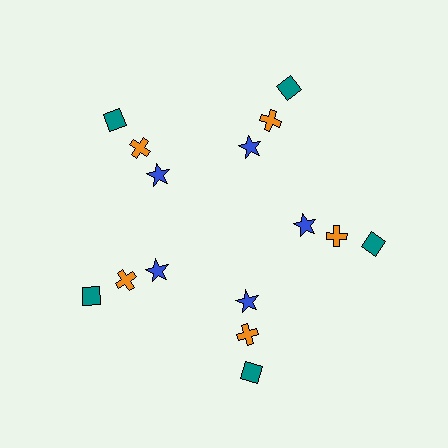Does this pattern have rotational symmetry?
Yes, this pattern has 5-fold rotational symmetry. It looks the same after rotating 72 degrees around the center.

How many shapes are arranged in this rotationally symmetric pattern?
There are 15 shapes, arranged in 5 groups of 3.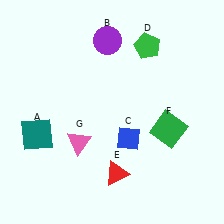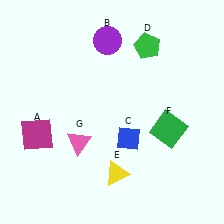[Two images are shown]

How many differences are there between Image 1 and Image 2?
There are 2 differences between the two images.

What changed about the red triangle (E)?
In Image 1, E is red. In Image 2, it changed to yellow.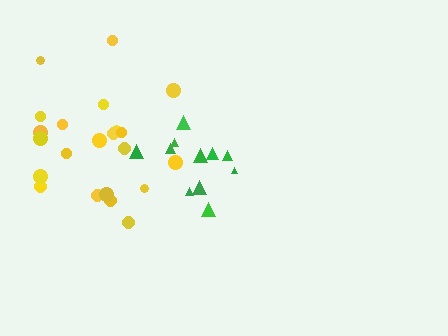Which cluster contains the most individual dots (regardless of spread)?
Yellow (22).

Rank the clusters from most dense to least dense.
green, yellow.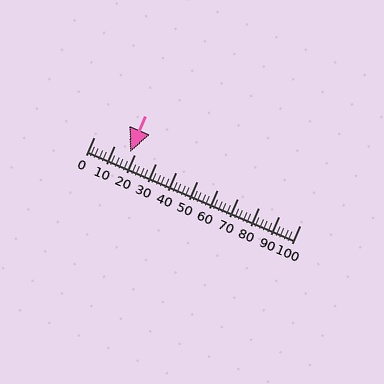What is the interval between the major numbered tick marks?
The major tick marks are spaced 10 units apart.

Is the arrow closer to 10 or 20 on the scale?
The arrow is closer to 20.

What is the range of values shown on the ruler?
The ruler shows values from 0 to 100.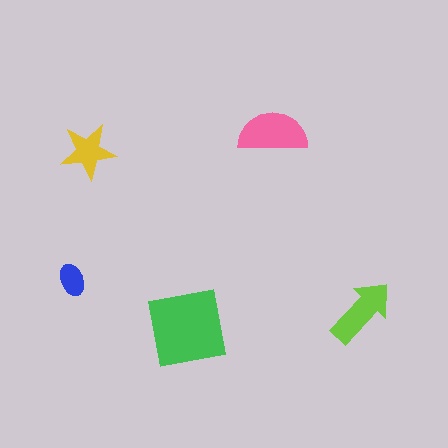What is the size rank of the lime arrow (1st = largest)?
3rd.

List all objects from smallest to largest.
The blue ellipse, the yellow star, the lime arrow, the pink semicircle, the green square.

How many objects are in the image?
There are 5 objects in the image.